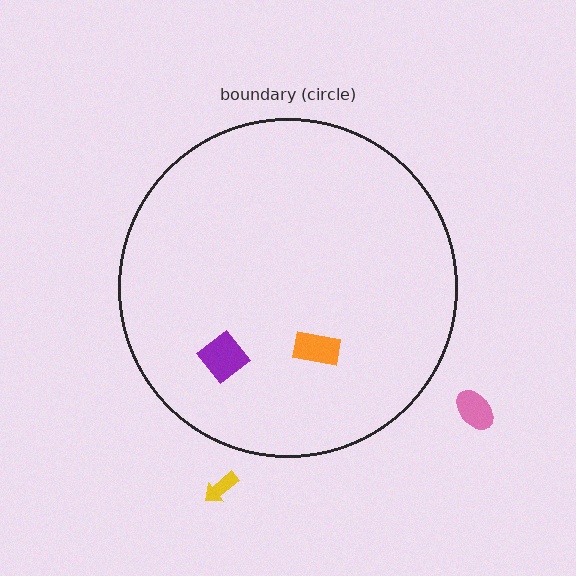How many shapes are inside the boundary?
2 inside, 2 outside.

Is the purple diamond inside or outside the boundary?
Inside.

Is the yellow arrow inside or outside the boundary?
Outside.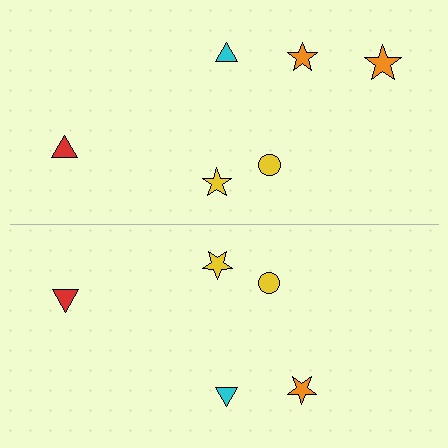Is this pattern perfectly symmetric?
No, the pattern is not perfectly symmetric. A orange star is missing from the bottom side.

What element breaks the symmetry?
A orange star is missing from the bottom side.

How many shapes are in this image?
There are 11 shapes in this image.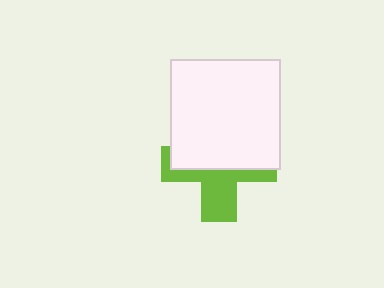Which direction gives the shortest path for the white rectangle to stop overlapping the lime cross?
Moving up gives the shortest separation.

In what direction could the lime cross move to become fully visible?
The lime cross could move down. That would shift it out from behind the white rectangle entirely.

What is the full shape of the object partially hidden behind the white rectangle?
The partially hidden object is a lime cross.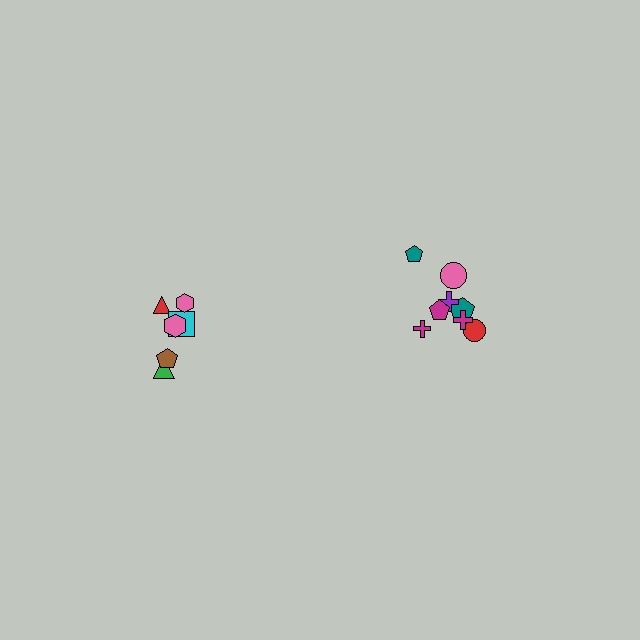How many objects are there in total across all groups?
There are 14 objects.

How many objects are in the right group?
There are 8 objects.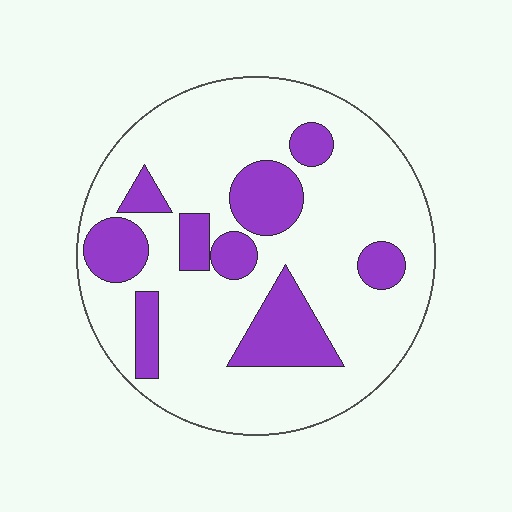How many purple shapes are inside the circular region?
9.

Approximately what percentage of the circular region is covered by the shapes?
Approximately 25%.